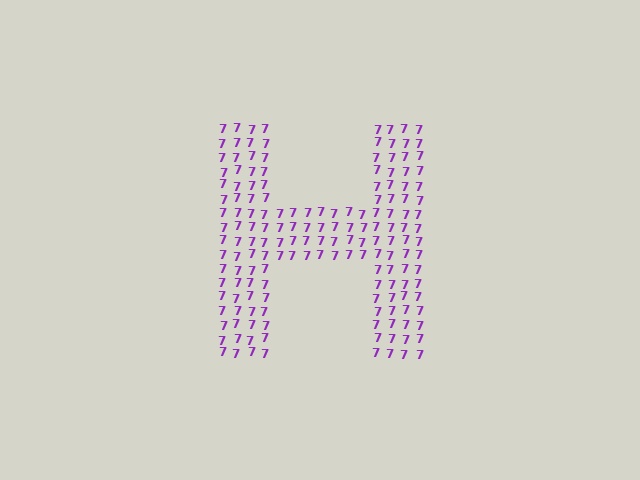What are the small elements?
The small elements are digit 7's.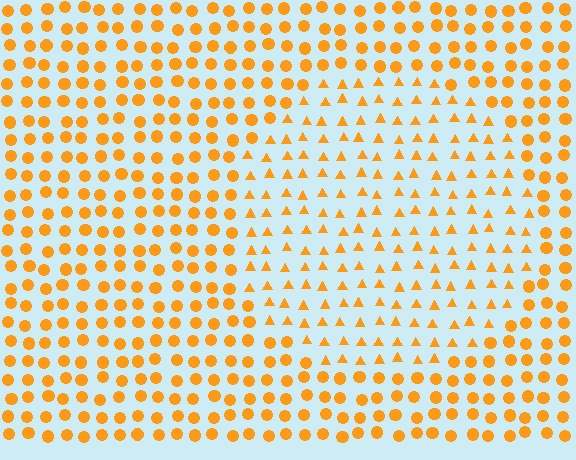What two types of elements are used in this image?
The image uses triangles inside the circle region and circles outside it.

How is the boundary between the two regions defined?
The boundary is defined by a change in element shape: triangles inside vs. circles outside. All elements share the same color and spacing.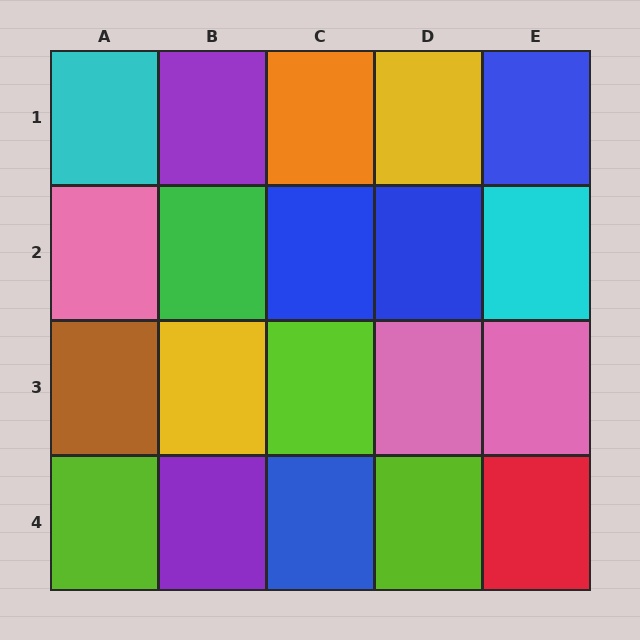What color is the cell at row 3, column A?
Brown.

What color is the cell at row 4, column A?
Lime.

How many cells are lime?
3 cells are lime.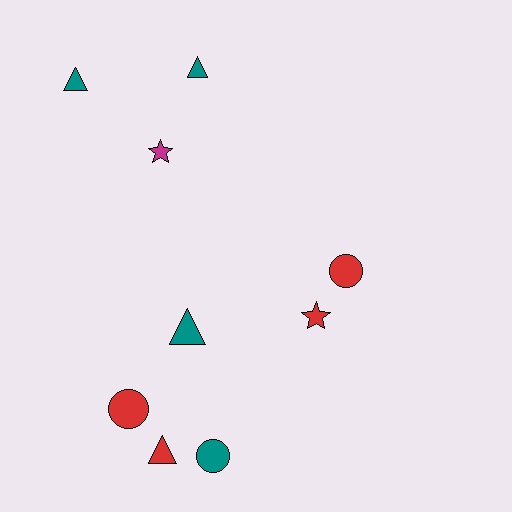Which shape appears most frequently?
Triangle, with 4 objects.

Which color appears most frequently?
Teal, with 4 objects.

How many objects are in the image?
There are 9 objects.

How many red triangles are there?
There is 1 red triangle.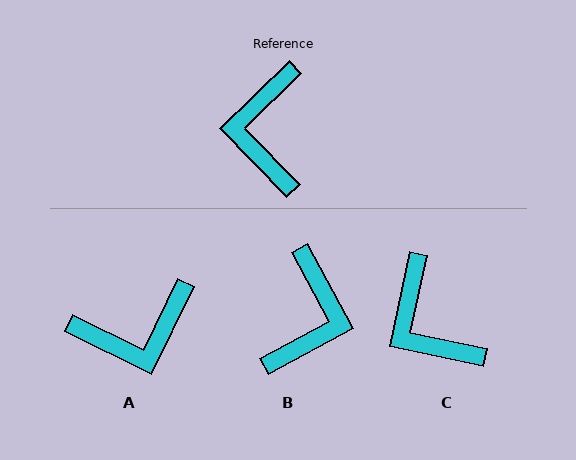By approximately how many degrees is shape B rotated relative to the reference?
Approximately 164 degrees counter-clockwise.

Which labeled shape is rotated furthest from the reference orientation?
B, about 164 degrees away.